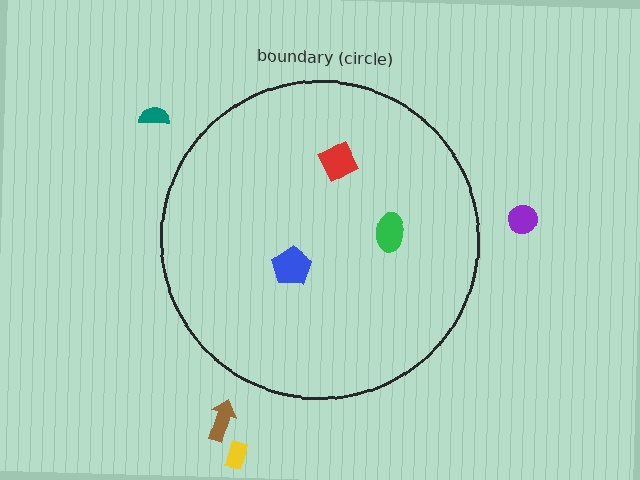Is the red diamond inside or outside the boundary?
Inside.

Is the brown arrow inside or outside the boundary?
Outside.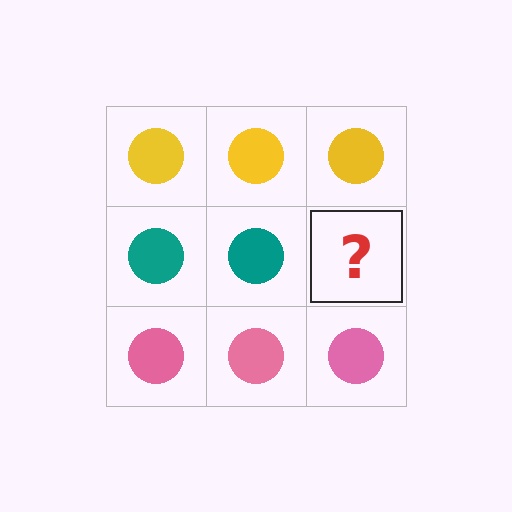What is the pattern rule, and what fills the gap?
The rule is that each row has a consistent color. The gap should be filled with a teal circle.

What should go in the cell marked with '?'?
The missing cell should contain a teal circle.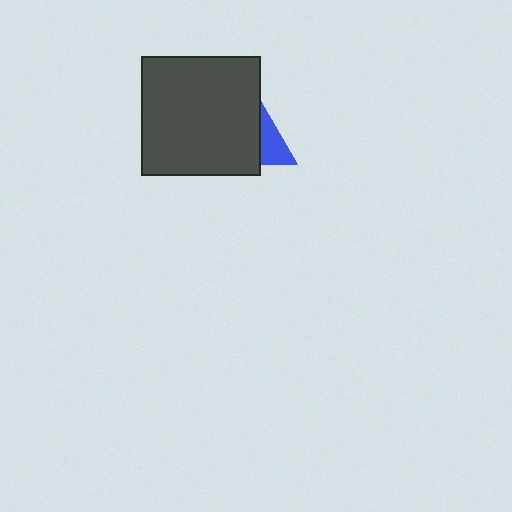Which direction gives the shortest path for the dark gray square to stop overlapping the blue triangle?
Moving left gives the shortest separation.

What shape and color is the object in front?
The object in front is a dark gray square.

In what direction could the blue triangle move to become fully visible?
The blue triangle could move right. That would shift it out from behind the dark gray square entirely.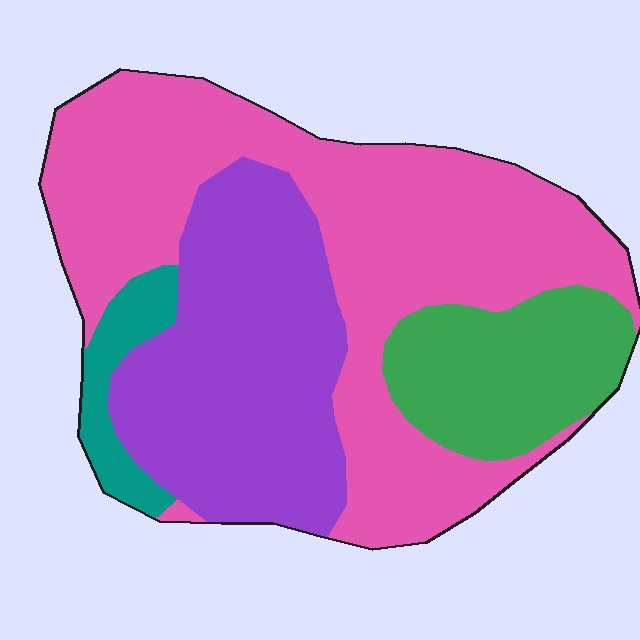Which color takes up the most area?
Pink, at roughly 50%.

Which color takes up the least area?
Teal, at roughly 5%.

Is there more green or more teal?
Green.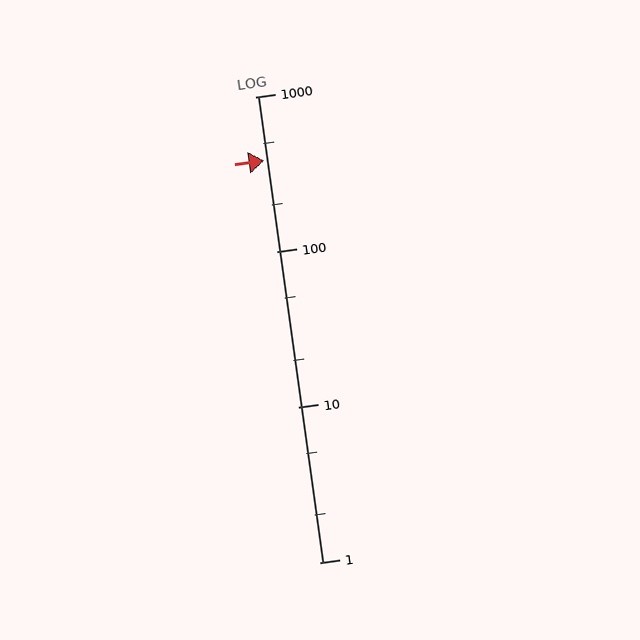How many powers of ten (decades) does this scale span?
The scale spans 3 decades, from 1 to 1000.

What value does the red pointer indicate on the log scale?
The pointer indicates approximately 390.